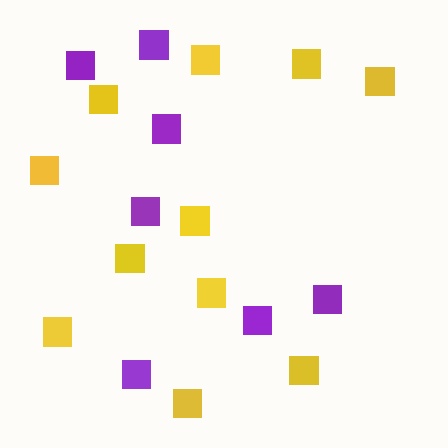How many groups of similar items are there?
There are 2 groups: one group of purple squares (7) and one group of yellow squares (11).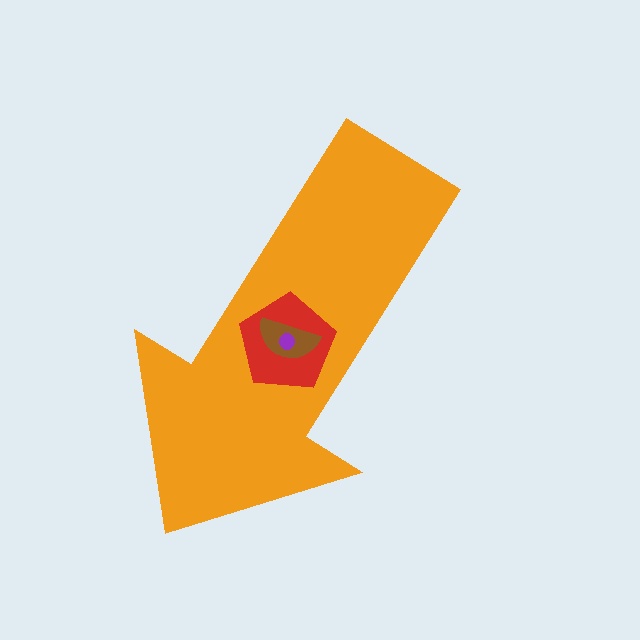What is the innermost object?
The purple circle.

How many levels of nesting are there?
4.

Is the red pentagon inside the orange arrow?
Yes.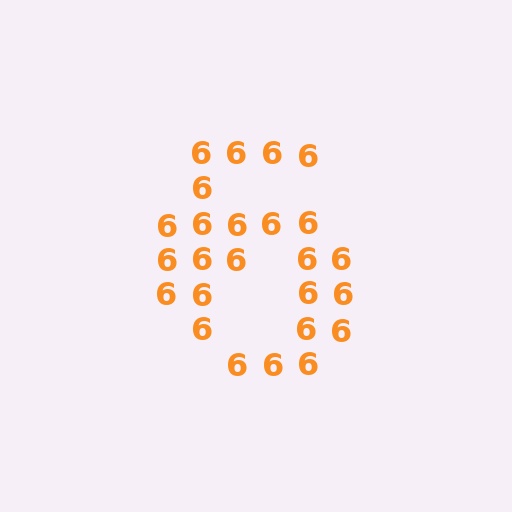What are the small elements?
The small elements are digit 6's.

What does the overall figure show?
The overall figure shows the digit 6.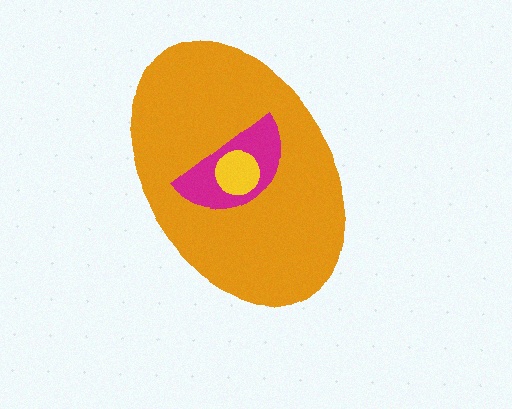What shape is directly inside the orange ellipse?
The magenta semicircle.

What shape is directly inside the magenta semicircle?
The yellow circle.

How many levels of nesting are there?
3.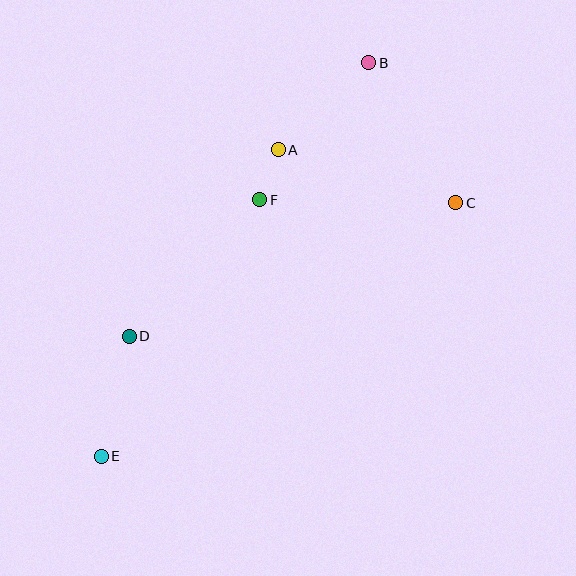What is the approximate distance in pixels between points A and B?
The distance between A and B is approximately 125 pixels.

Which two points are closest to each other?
Points A and F are closest to each other.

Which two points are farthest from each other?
Points B and E are farthest from each other.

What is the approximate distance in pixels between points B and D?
The distance between B and D is approximately 363 pixels.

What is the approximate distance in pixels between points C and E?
The distance between C and E is approximately 436 pixels.